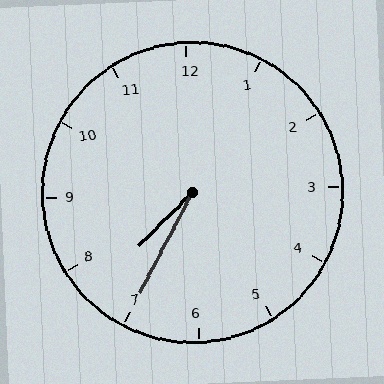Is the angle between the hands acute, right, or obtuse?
It is acute.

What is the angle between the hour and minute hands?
Approximately 18 degrees.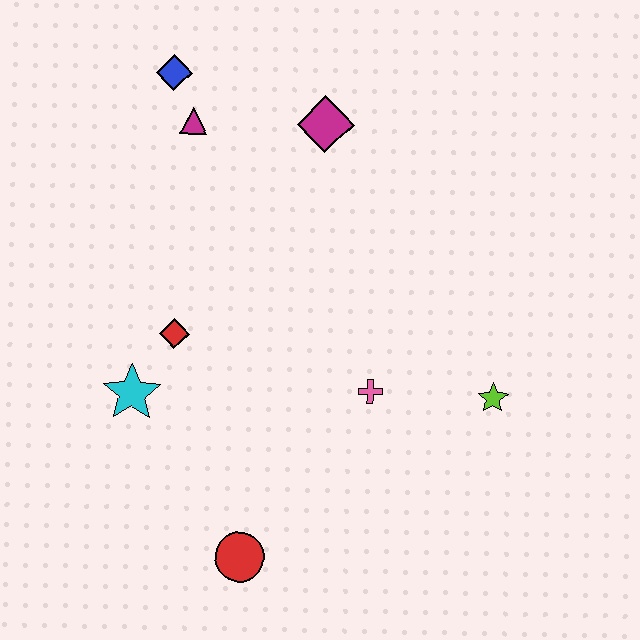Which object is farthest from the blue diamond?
The red circle is farthest from the blue diamond.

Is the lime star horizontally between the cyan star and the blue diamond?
No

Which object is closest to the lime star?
The pink cross is closest to the lime star.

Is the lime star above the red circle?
Yes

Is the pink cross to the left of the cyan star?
No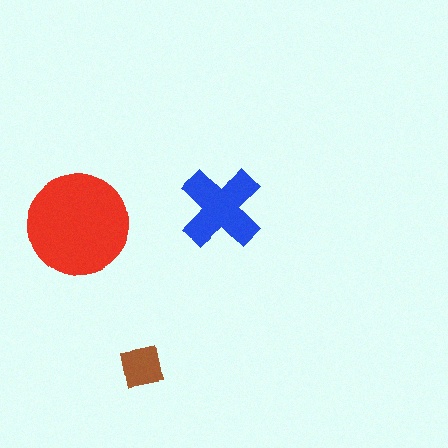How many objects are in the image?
There are 3 objects in the image.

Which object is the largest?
The red circle.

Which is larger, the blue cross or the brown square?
The blue cross.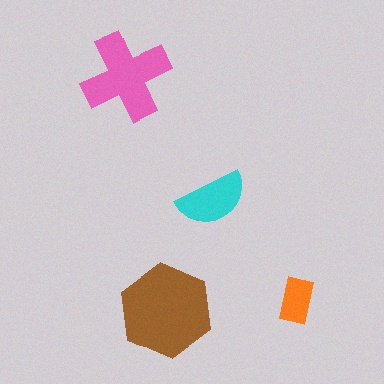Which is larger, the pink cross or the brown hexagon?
The brown hexagon.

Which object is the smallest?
The orange rectangle.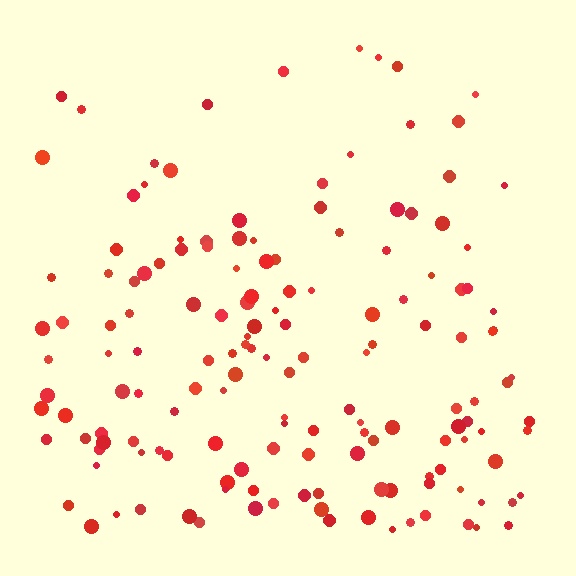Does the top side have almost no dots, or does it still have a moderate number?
Still a moderate number, just noticeably fewer than the bottom.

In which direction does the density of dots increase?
From top to bottom, with the bottom side densest.